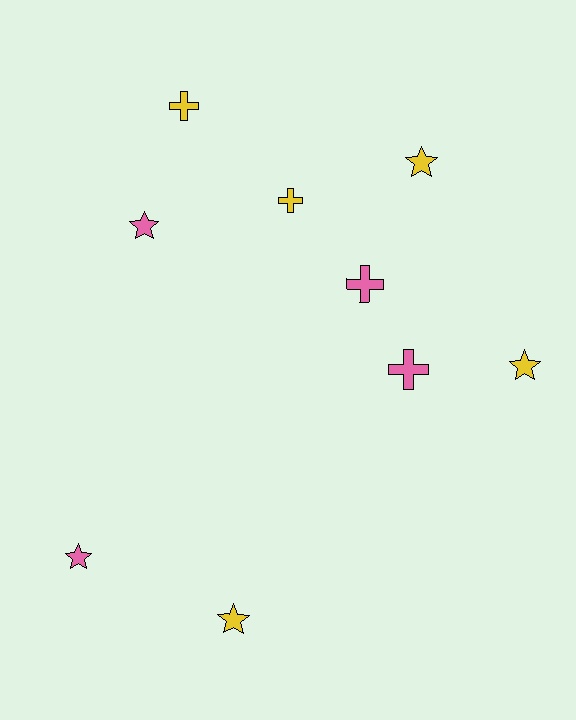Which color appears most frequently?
Yellow, with 5 objects.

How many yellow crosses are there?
There are 2 yellow crosses.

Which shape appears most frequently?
Star, with 5 objects.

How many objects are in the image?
There are 9 objects.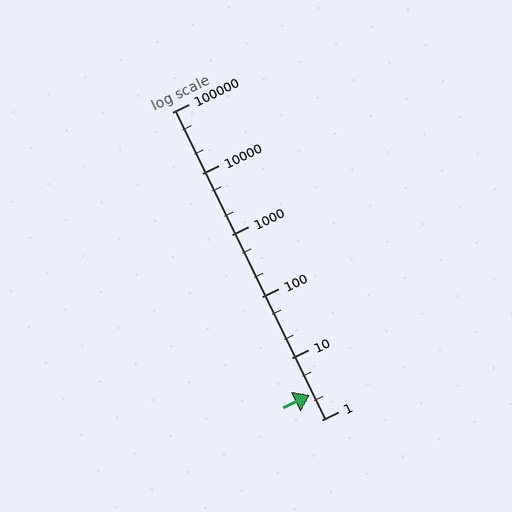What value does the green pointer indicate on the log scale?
The pointer indicates approximately 2.5.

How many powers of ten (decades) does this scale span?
The scale spans 5 decades, from 1 to 100000.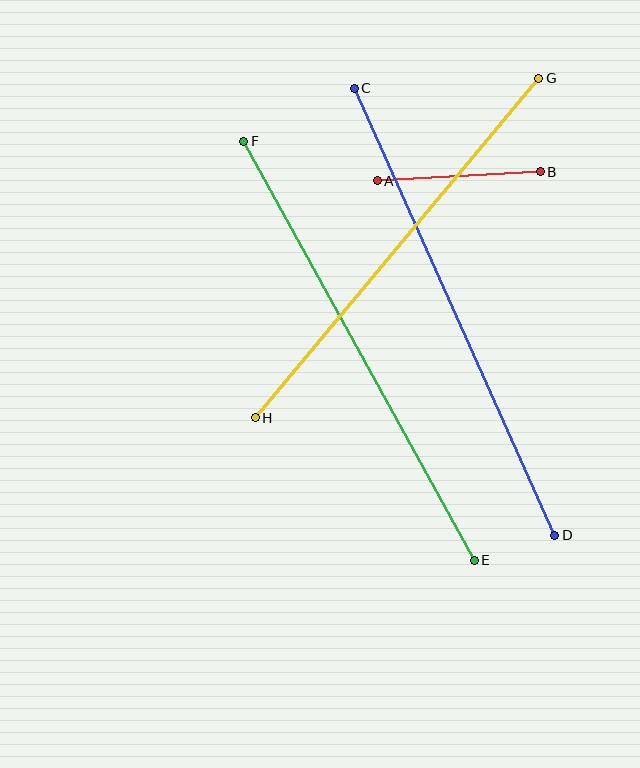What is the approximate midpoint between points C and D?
The midpoint is at approximately (454, 312) pixels.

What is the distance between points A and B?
The distance is approximately 163 pixels.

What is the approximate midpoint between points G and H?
The midpoint is at approximately (397, 248) pixels.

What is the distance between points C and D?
The distance is approximately 490 pixels.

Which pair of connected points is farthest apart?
Points C and D are farthest apart.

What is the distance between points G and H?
The distance is approximately 443 pixels.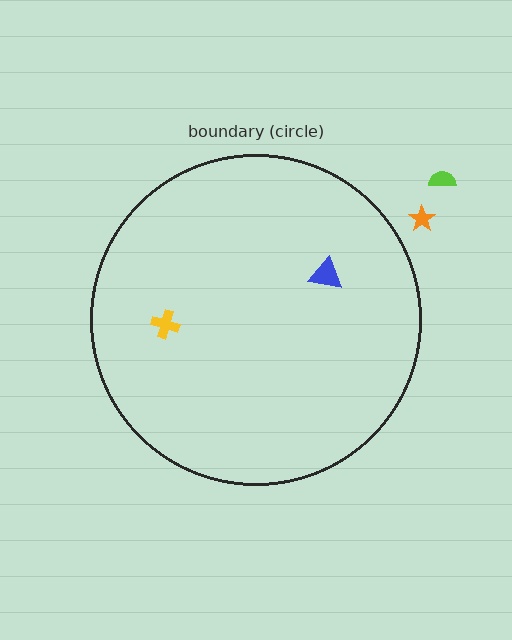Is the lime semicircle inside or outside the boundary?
Outside.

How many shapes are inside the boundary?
2 inside, 2 outside.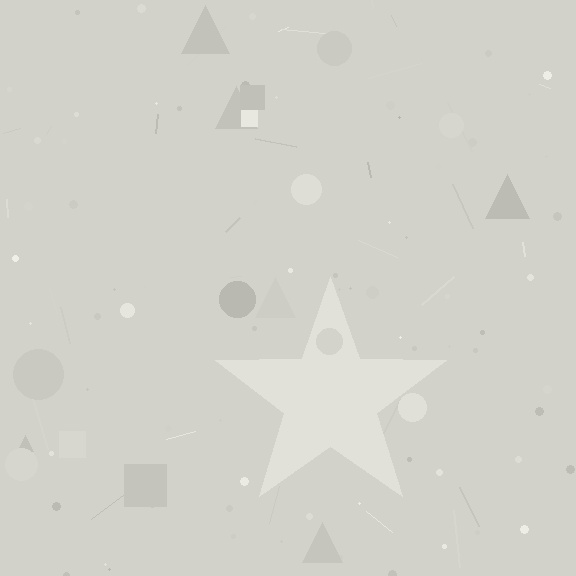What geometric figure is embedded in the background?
A star is embedded in the background.